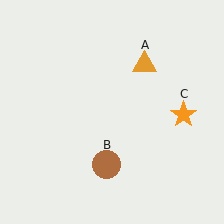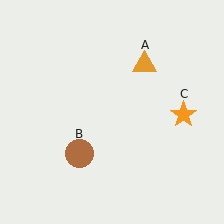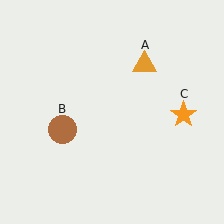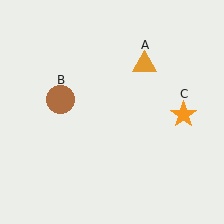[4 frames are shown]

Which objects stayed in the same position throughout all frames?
Orange triangle (object A) and orange star (object C) remained stationary.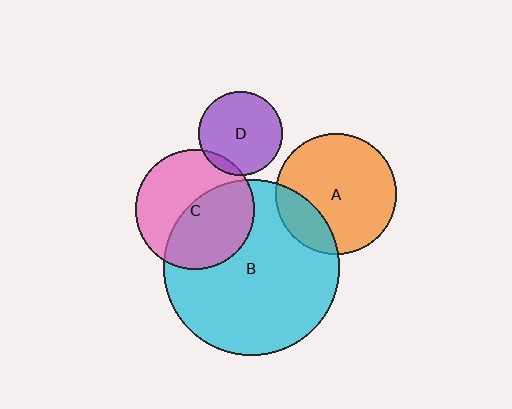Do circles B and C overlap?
Yes.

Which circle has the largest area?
Circle B (cyan).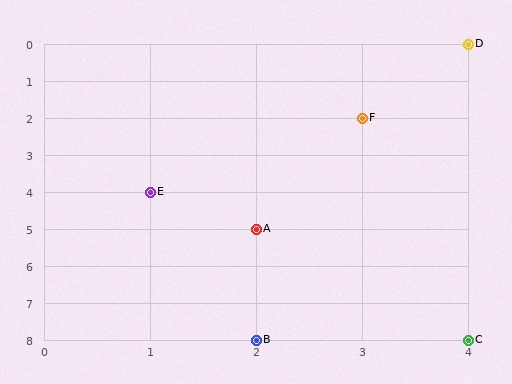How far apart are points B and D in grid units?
Points B and D are 2 columns and 8 rows apart (about 8.2 grid units diagonally).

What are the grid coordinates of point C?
Point C is at grid coordinates (4, 8).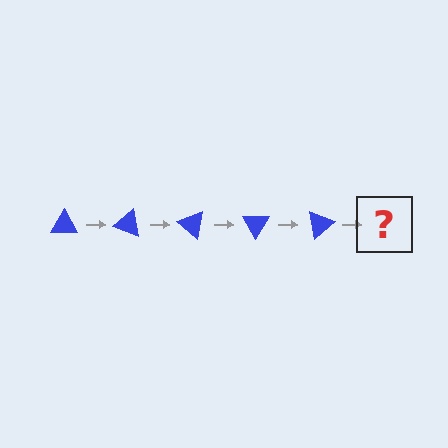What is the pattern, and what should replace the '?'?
The pattern is that the triangle rotates 20 degrees each step. The '?' should be a blue triangle rotated 100 degrees.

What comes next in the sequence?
The next element should be a blue triangle rotated 100 degrees.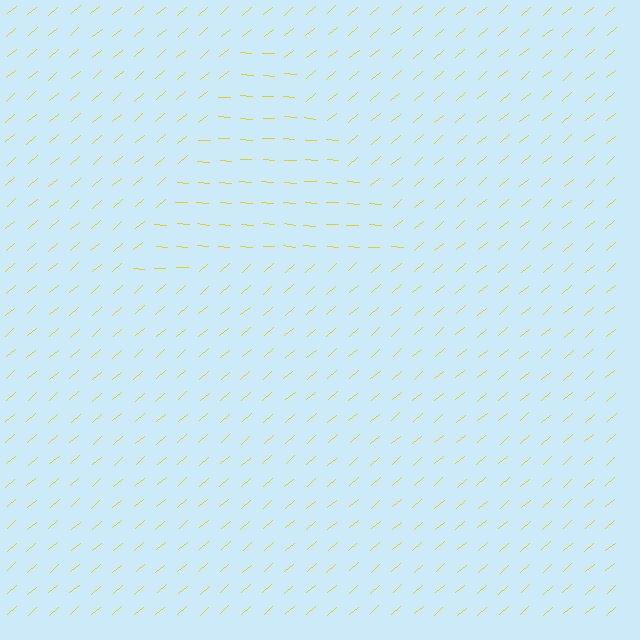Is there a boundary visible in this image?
Yes, there is a texture boundary formed by a change in line orientation.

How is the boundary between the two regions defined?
The boundary is defined purely by a change in line orientation (approximately 45 degrees difference). All lines are the same color and thickness.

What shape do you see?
I see a triangle.